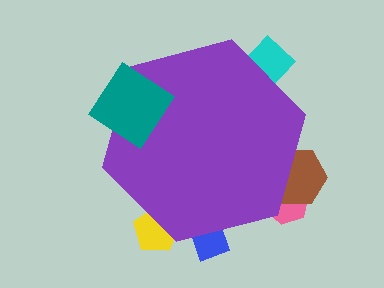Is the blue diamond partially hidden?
Yes, the blue diamond is partially hidden behind the purple hexagon.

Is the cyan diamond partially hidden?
Yes, the cyan diamond is partially hidden behind the purple hexagon.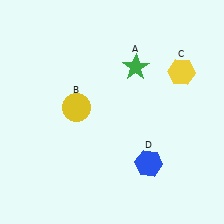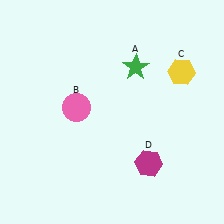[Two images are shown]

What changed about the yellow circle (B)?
In Image 1, B is yellow. In Image 2, it changed to pink.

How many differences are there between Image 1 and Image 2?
There are 2 differences between the two images.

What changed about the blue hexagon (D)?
In Image 1, D is blue. In Image 2, it changed to magenta.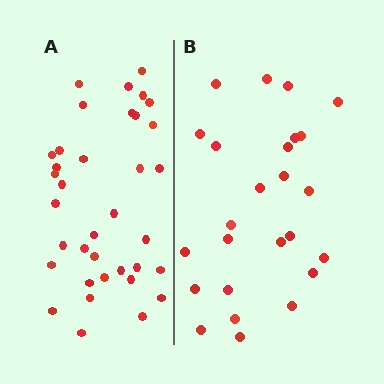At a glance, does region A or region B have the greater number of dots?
Region A (the left region) has more dots.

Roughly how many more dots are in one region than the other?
Region A has roughly 12 or so more dots than region B.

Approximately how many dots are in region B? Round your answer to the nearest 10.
About 20 dots. (The exact count is 25, which rounds to 20.)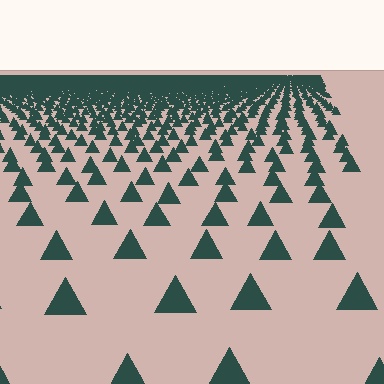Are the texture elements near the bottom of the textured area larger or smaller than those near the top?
Larger. Near the bottom, elements are closer to the viewer and appear at a bigger on-screen size.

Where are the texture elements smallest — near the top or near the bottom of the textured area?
Near the top.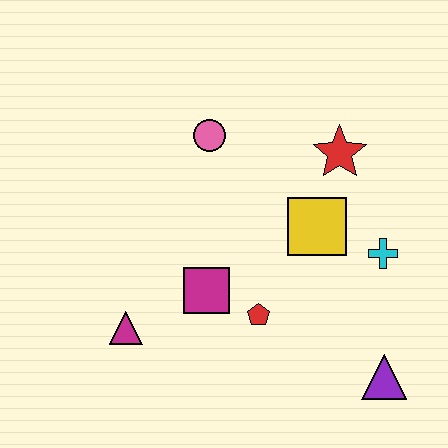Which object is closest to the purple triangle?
The cyan cross is closest to the purple triangle.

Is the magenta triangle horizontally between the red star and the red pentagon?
No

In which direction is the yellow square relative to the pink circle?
The yellow square is to the right of the pink circle.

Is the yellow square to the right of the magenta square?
Yes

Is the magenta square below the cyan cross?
Yes